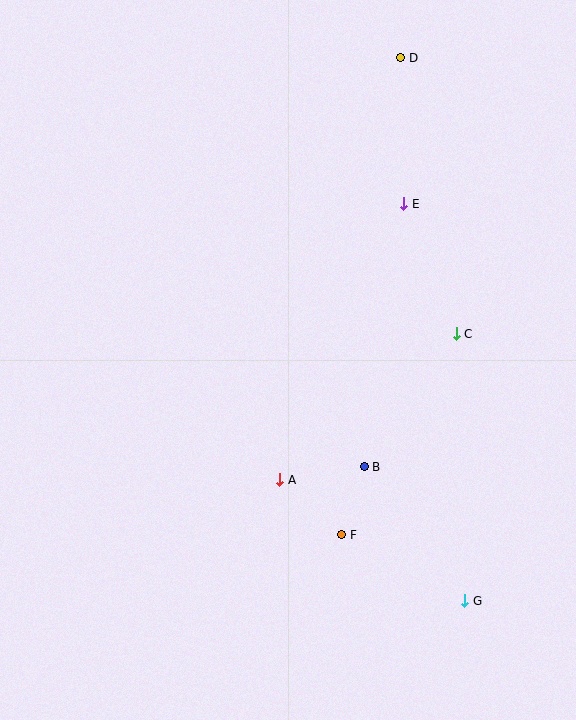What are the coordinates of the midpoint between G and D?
The midpoint between G and D is at (433, 329).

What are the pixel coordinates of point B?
Point B is at (364, 467).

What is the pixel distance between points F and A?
The distance between F and A is 83 pixels.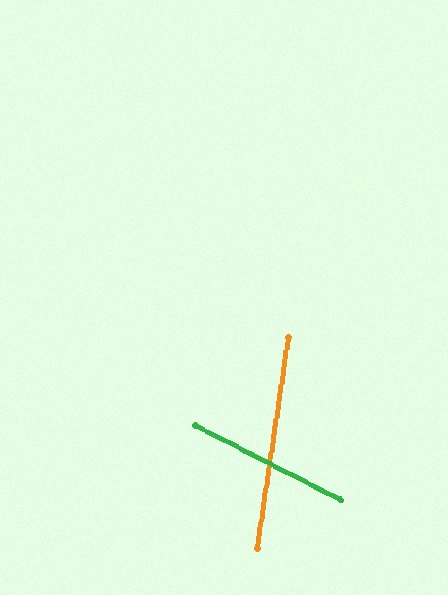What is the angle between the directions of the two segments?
Approximately 71 degrees.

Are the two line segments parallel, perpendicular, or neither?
Neither parallel nor perpendicular — they differ by about 71°.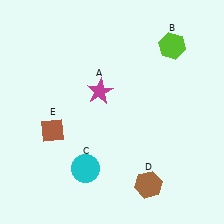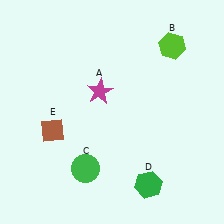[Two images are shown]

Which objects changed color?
C changed from cyan to green. D changed from brown to green.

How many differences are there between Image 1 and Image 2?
There are 2 differences between the two images.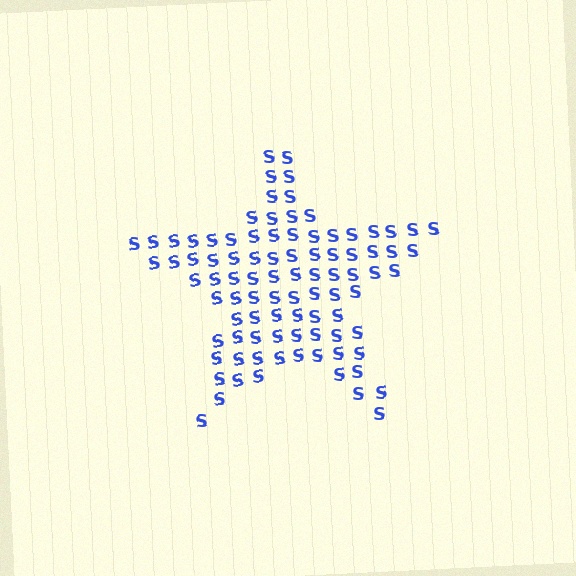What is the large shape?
The large shape is a star.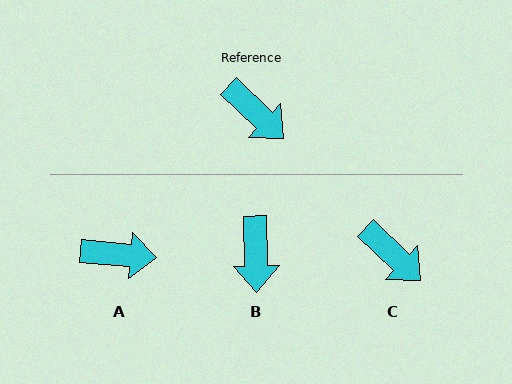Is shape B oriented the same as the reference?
No, it is off by about 45 degrees.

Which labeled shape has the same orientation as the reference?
C.